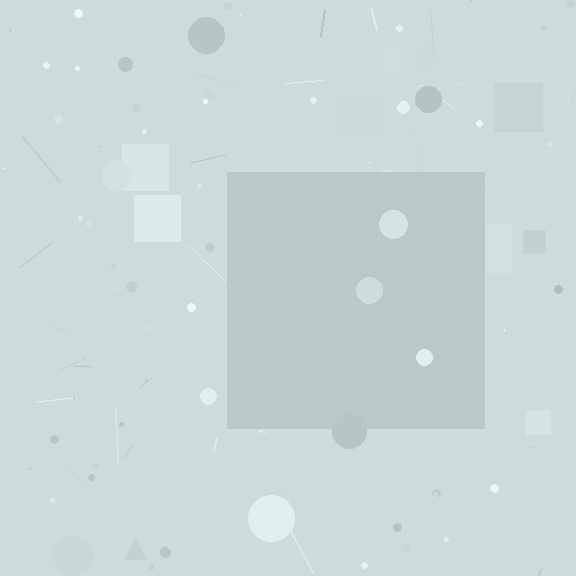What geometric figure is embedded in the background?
A square is embedded in the background.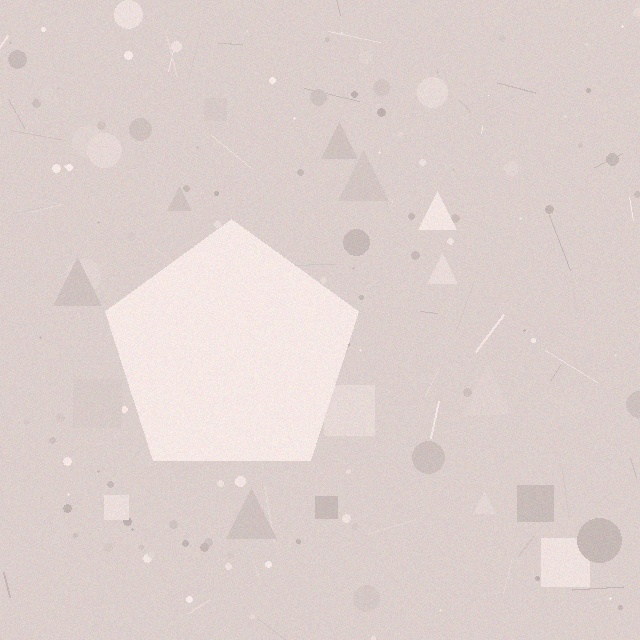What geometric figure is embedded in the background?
A pentagon is embedded in the background.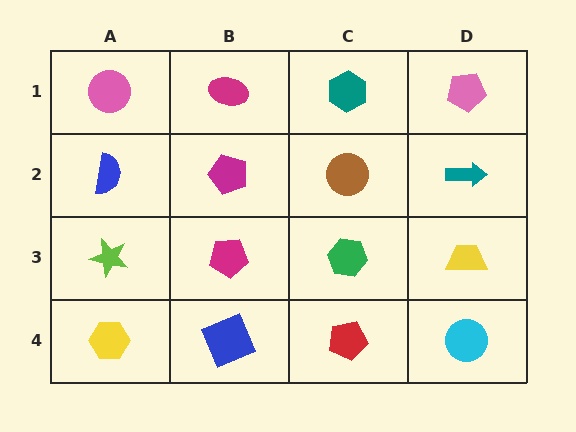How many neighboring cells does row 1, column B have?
3.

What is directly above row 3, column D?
A teal arrow.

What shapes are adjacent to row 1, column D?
A teal arrow (row 2, column D), a teal hexagon (row 1, column C).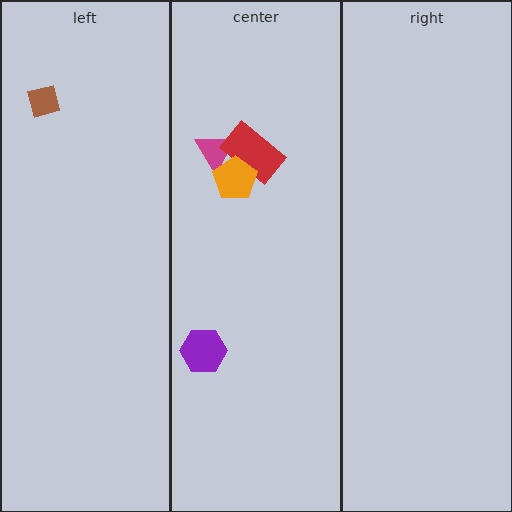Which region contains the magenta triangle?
The center region.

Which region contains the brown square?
The left region.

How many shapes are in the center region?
4.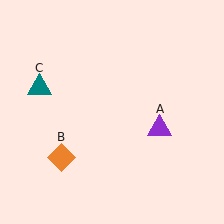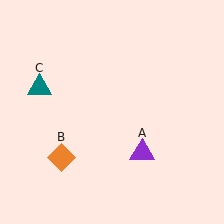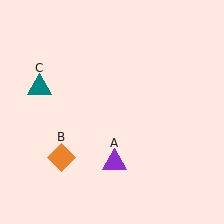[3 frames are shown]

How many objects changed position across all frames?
1 object changed position: purple triangle (object A).